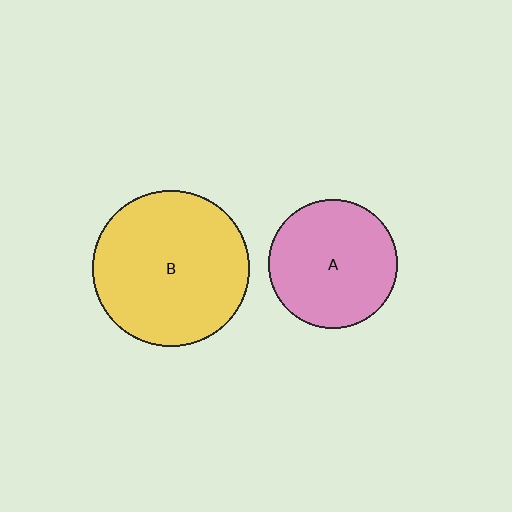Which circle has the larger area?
Circle B (yellow).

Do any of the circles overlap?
No, none of the circles overlap.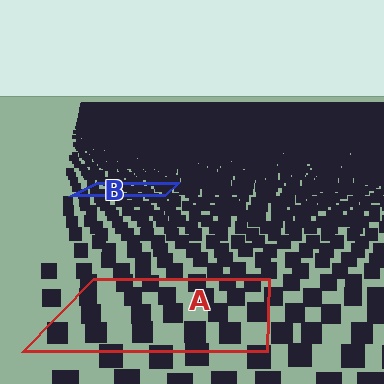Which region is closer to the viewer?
Region A is closer. The texture elements there are larger and more spread out.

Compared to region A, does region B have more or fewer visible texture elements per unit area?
Region B has more texture elements per unit area — they are packed more densely because it is farther away.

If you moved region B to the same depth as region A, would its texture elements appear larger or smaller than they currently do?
They would appear larger. At a closer depth, the same texture elements are projected at a bigger on-screen size.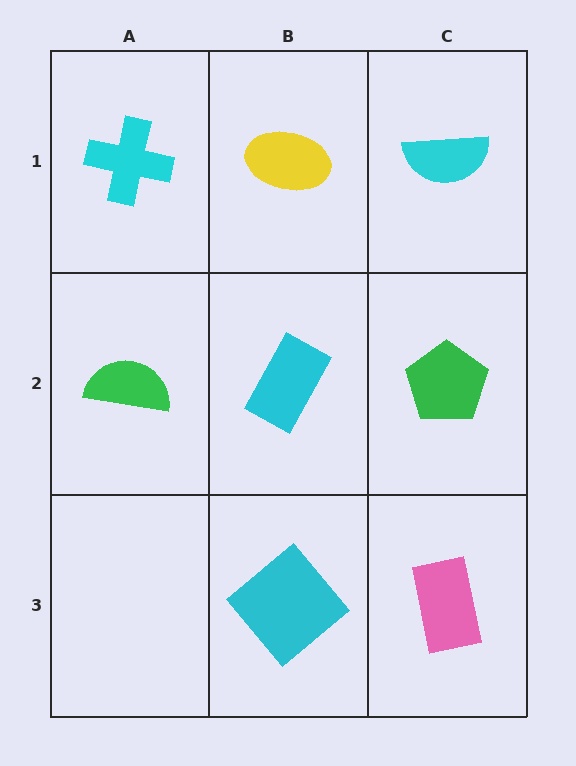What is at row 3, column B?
A cyan diamond.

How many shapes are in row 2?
3 shapes.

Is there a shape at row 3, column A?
No, that cell is empty.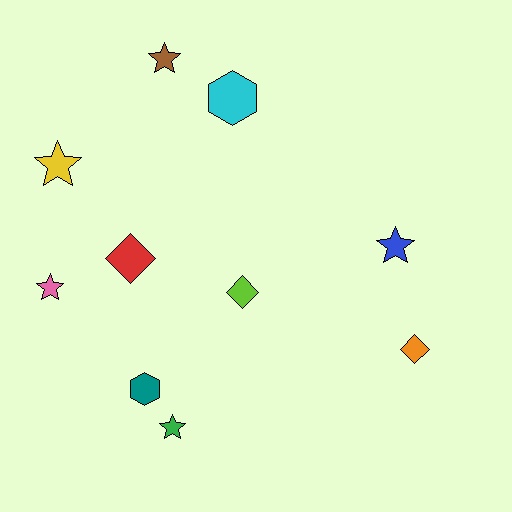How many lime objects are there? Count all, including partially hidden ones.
There is 1 lime object.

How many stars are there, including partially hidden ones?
There are 5 stars.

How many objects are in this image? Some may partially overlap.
There are 10 objects.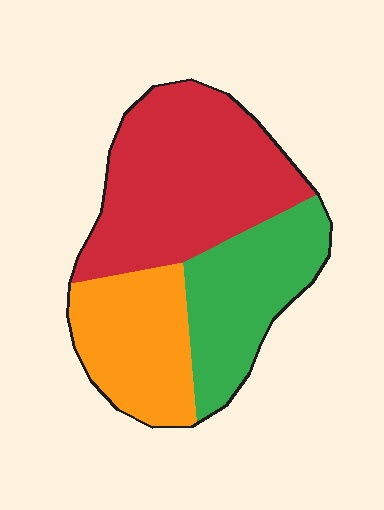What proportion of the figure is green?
Green covers 28% of the figure.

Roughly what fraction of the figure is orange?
Orange covers about 25% of the figure.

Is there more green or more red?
Red.